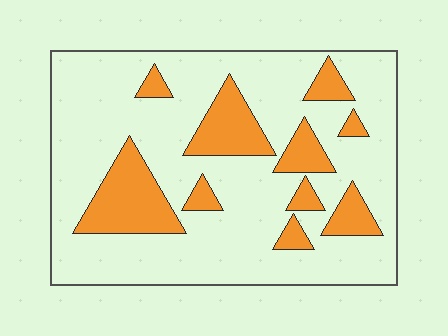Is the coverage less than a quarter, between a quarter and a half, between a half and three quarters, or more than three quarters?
Less than a quarter.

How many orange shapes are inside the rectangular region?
10.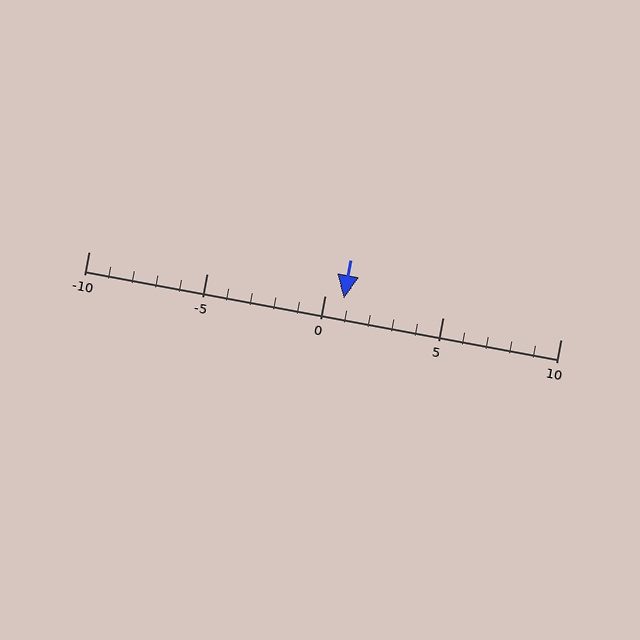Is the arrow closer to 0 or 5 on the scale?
The arrow is closer to 0.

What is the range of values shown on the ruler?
The ruler shows values from -10 to 10.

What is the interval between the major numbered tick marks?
The major tick marks are spaced 5 units apart.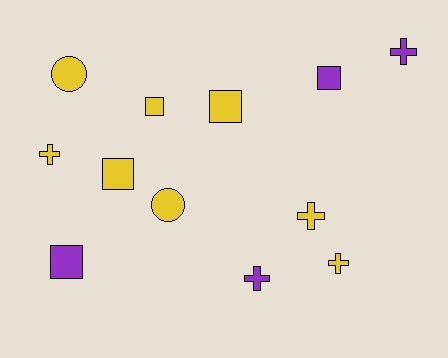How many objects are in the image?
There are 12 objects.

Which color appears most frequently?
Yellow, with 8 objects.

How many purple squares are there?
There are 2 purple squares.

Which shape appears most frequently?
Cross, with 5 objects.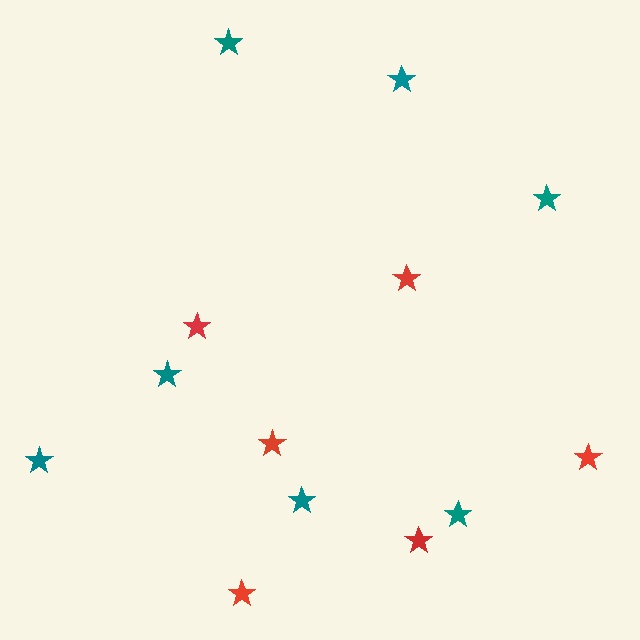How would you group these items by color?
There are 2 groups: one group of teal stars (7) and one group of red stars (6).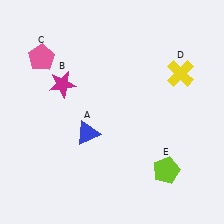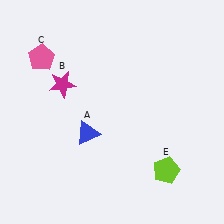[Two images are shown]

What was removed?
The yellow cross (D) was removed in Image 2.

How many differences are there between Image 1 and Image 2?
There is 1 difference between the two images.